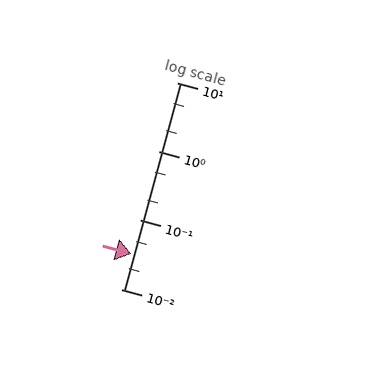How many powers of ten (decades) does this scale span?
The scale spans 3 decades, from 0.01 to 10.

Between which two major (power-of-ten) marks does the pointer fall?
The pointer is between 0.01 and 0.1.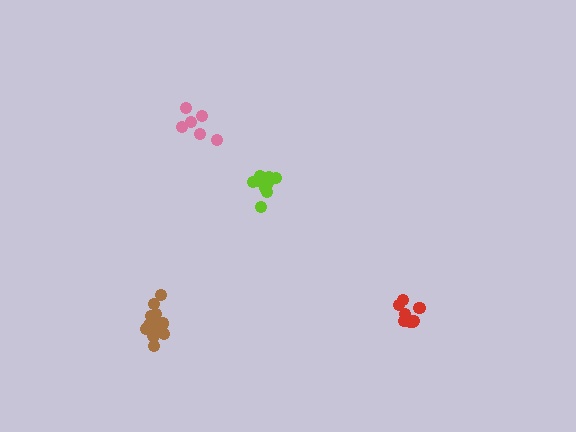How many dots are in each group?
Group 1: 10 dots, Group 2: 12 dots, Group 3: 9 dots, Group 4: 6 dots (37 total).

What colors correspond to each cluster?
The clusters are colored: lime, brown, red, pink.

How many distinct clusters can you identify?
There are 4 distinct clusters.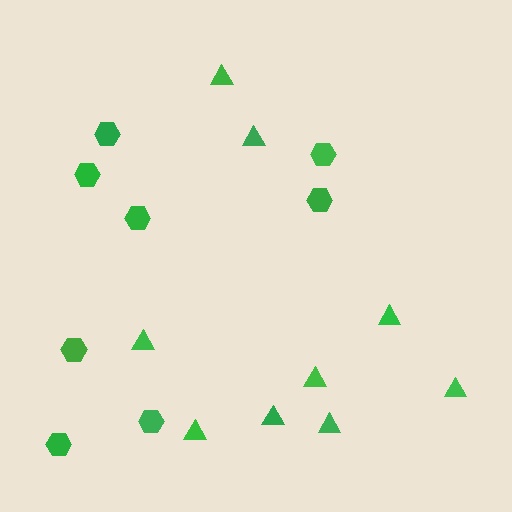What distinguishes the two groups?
There are 2 groups: one group of hexagons (8) and one group of triangles (9).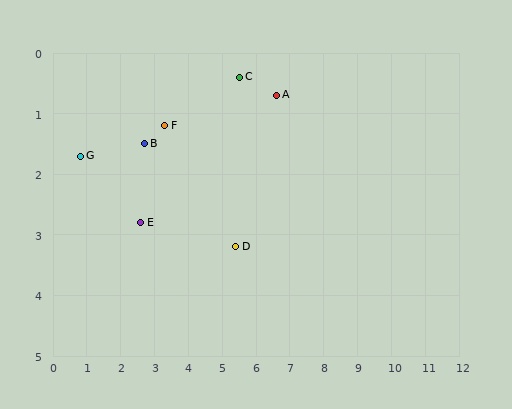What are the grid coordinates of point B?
Point B is at approximately (2.7, 1.5).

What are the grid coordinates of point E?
Point E is at approximately (2.6, 2.8).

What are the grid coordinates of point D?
Point D is at approximately (5.4, 3.2).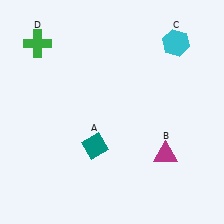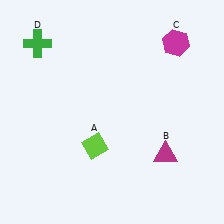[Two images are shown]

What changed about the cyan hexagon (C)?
In Image 1, C is cyan. In Image 2, it changed to magenta.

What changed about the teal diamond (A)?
In Image 1, A is teal. In Image 2, it changed to lime.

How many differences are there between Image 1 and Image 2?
There are 2 differences between the two images.